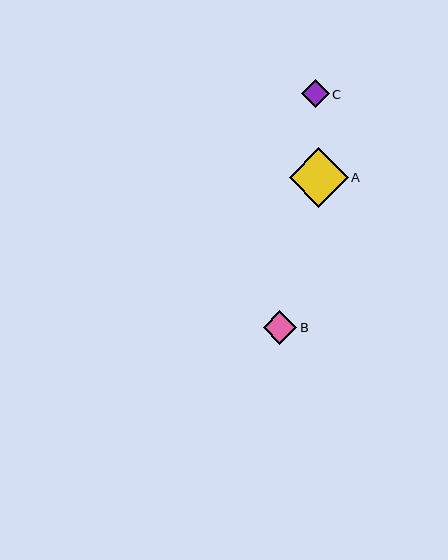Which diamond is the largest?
Diamond A is the largest with a size of approximately 59 pixels.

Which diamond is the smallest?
Diamond C is the smallest with a size of approximately 28 pixels.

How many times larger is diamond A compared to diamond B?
Diamond A is approximately 1.8 times the size of diamond B.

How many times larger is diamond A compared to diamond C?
Diamond A is approximately 2.1 times the size of diamond C.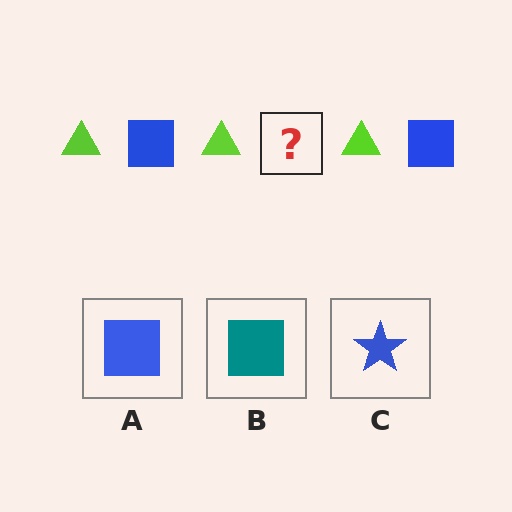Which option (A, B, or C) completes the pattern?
A.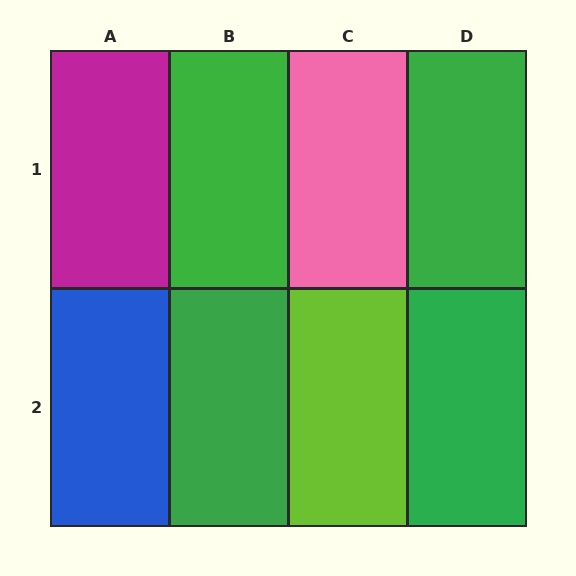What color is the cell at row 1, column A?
Magenta.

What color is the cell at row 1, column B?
Green.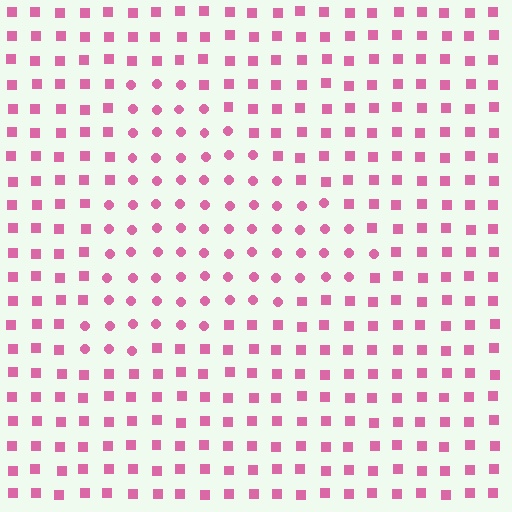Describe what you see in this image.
The image is filled with small pink elements arranged in a uniform grid. A triangle-shaped region contains circles, while the surrounding area contains squares. The boundary is defined purely by the change in element shape.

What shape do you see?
I see a triangle.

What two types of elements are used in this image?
The image uses circles inside the triangle region and squares outside it.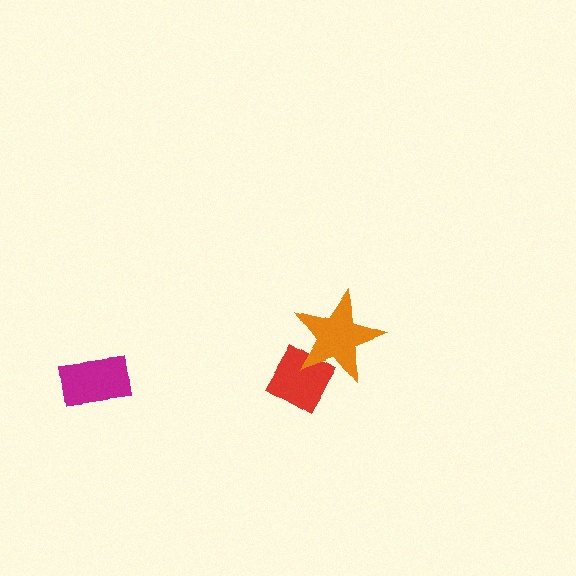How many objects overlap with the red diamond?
1 object overlaps with the red diamond.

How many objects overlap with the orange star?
1 object overlaps with the orange star.